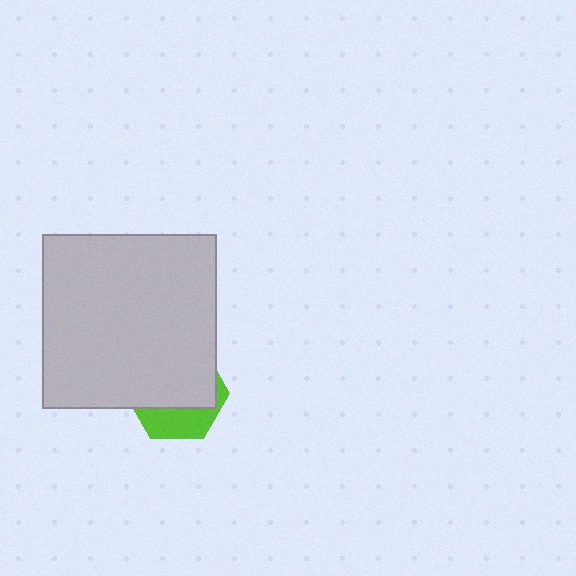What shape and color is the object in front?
The object in front is a light gray square.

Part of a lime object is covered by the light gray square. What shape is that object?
It is a hexagon.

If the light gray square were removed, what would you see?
You would see the complete lime hexagon.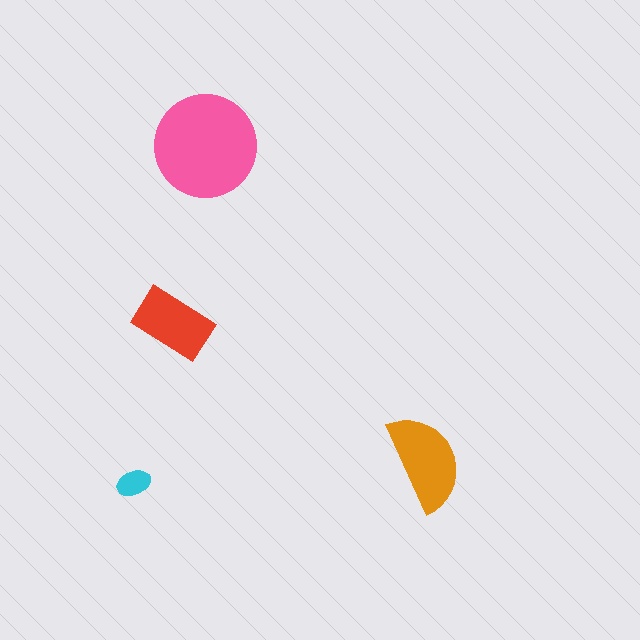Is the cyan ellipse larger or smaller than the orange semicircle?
Smaller.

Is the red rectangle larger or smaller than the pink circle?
Smaller.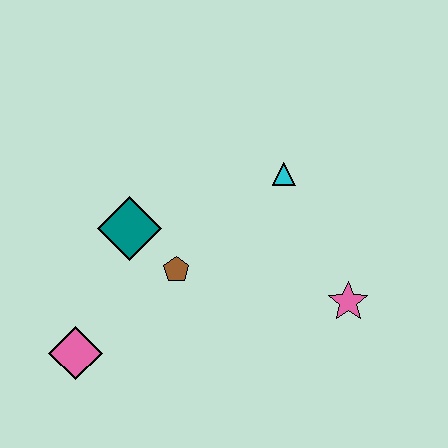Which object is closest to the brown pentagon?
The teal diamond is closest to the brown pentagon.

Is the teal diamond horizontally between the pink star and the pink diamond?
Yes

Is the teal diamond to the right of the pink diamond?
Yes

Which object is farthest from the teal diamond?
The pink star is farthest from the teal diamond.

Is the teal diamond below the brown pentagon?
No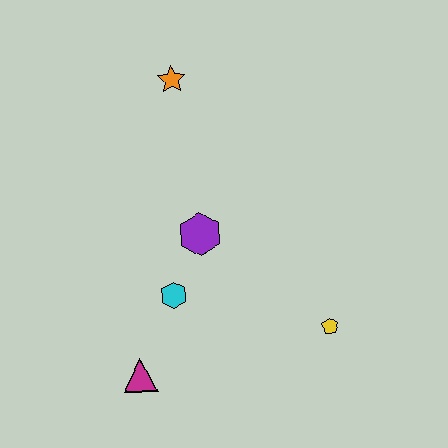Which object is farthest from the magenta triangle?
The orange star is farthest from the magenta triangle.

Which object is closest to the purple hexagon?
The cyan hexagon is closest to the purple hexagon.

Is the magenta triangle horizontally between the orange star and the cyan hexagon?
No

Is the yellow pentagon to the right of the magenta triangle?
Yes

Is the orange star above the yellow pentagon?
Yes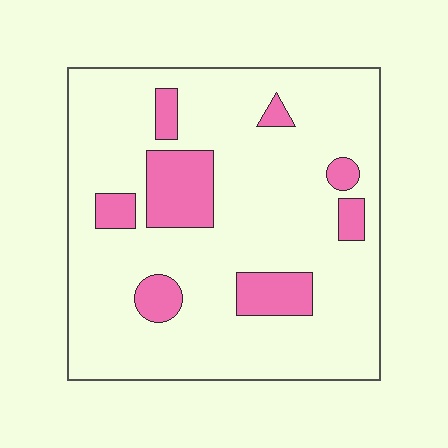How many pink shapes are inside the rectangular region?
8.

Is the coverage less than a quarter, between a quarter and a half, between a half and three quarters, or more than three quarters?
Less than a quarter.